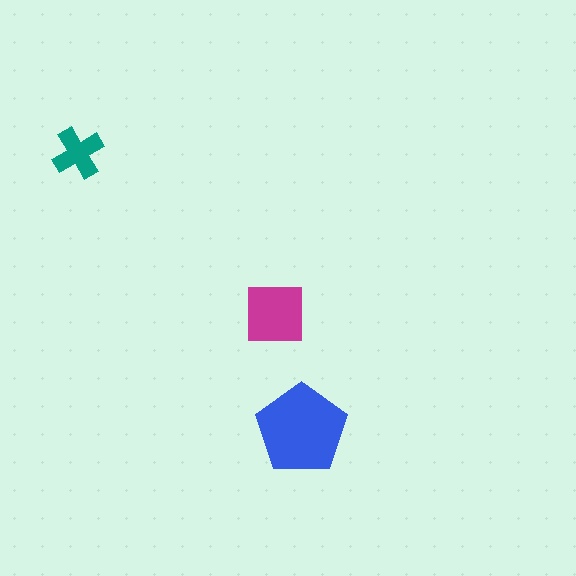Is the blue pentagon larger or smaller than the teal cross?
Larger.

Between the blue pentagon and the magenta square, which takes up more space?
The blue pentagon.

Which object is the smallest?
The teal cross.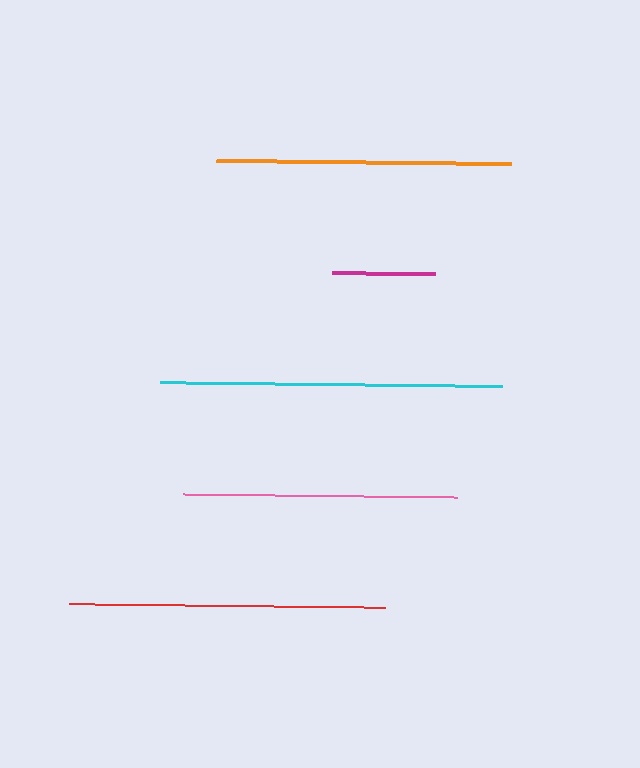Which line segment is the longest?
The cyan line is the longest at approximately 342 pixels.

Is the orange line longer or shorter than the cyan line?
The cyan line is longer than the orange line.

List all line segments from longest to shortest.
From longest to shortest: cyan, red, orange, pink, magenta.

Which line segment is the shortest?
The magenta line is the shortest at approximately 103 pixels.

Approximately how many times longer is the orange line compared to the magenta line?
The orange line is approximately 2.9 times the length of the magenta line.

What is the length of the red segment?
The red segment is approximately 317 pixels long.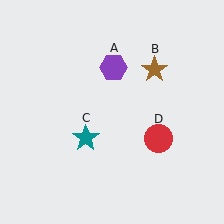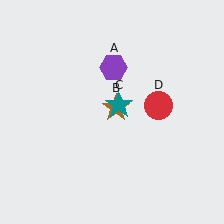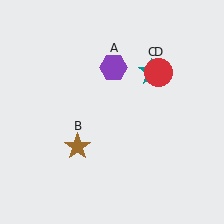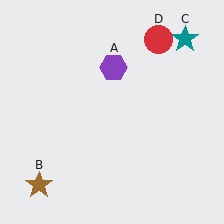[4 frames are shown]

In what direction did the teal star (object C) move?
The teal star (object C) moved up and to the right.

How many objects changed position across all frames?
3 objects changed position: brown star (object B), teal star (object C), red circle (object D).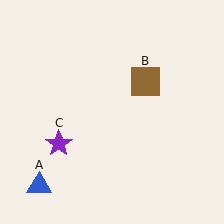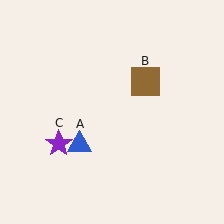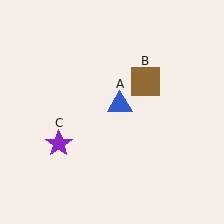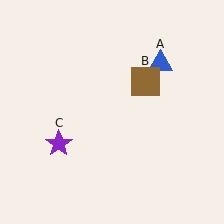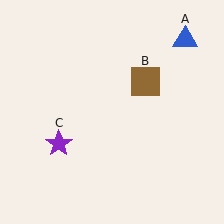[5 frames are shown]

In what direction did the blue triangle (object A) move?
The blue triangle (object A) moved up and to the right.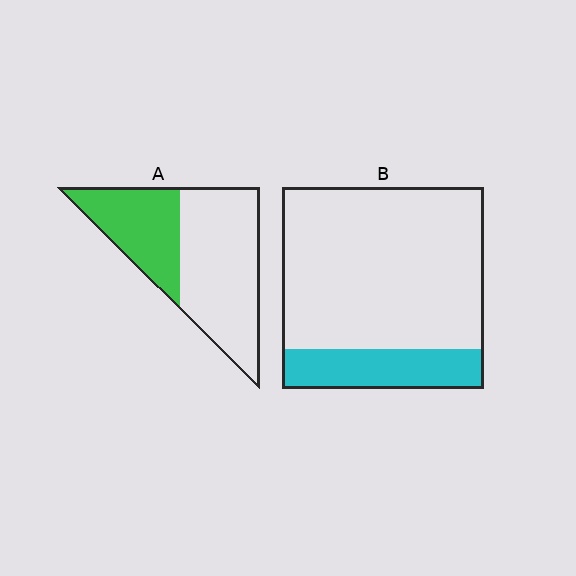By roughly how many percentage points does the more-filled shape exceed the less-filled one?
By roughly 15 percentage points (A over B).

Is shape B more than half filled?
No.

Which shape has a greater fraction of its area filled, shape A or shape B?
Shape A.